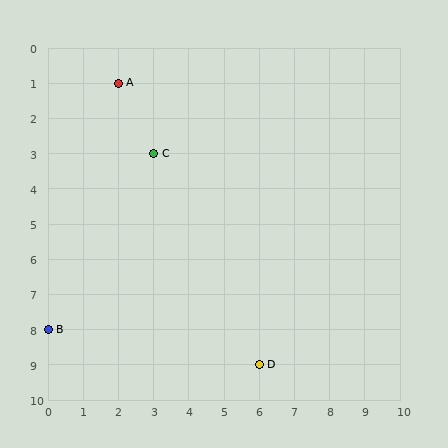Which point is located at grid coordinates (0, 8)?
Point B is at (0, 8).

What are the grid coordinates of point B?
Point B is at grid coordinates (0, 8).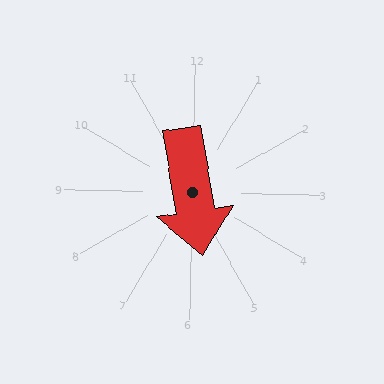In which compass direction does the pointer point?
South.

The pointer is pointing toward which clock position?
Roughly 6 o'clock.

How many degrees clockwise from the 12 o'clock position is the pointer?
Approximately 170 degrees.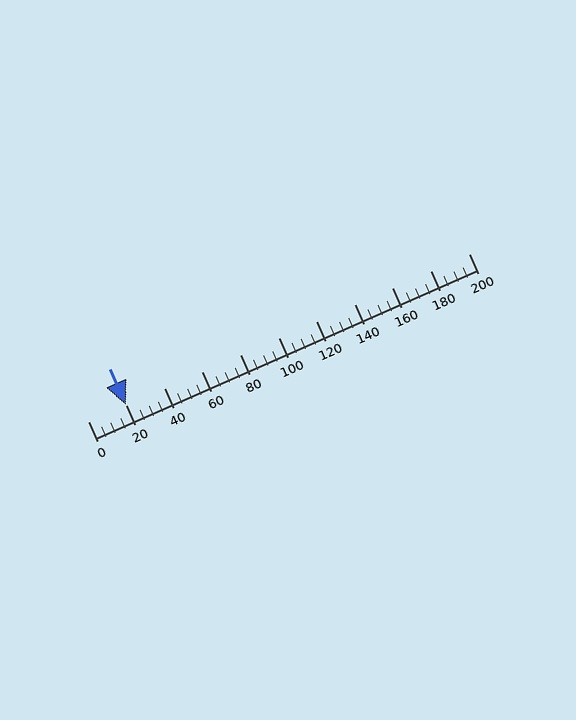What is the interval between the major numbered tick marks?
The major tick marks are spaced 20 units apart.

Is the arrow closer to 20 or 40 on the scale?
The arrow is closer to 20.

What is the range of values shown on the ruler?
The ruler shows values from 0 to 200.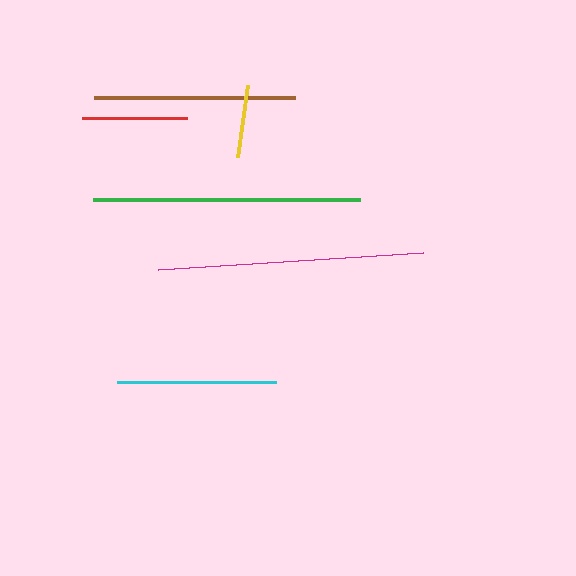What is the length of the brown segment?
The brown segment is approximately 201 pixels long.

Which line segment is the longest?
The green line is the longest at approximately 266 pixels.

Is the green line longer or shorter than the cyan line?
The green line is longer than the cyan line.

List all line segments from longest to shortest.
From longest to shortest: green, magenta, brown, cyan, red, yellow.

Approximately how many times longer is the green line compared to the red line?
The green line is approximately 2.5 times the length of the red line.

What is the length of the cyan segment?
The cyan segment is approximately 159 pixels long.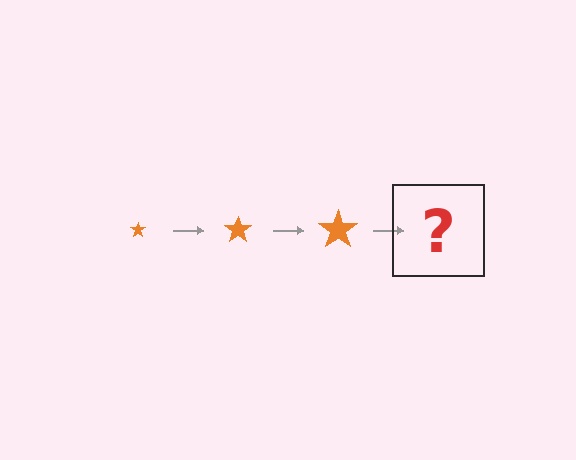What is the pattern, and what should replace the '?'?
The pattern is that the star gets progressively larger each step. The '?' should be an orange star, larger than the previous one.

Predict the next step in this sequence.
The next step is an orange star, larger than the previous one.